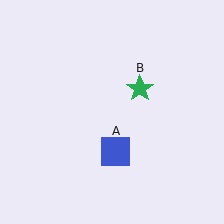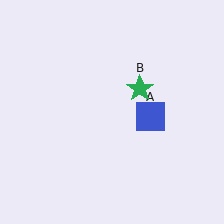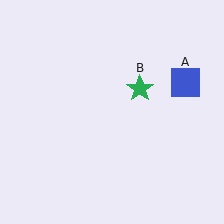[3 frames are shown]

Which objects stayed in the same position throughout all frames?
Green star (object B) remained stationary.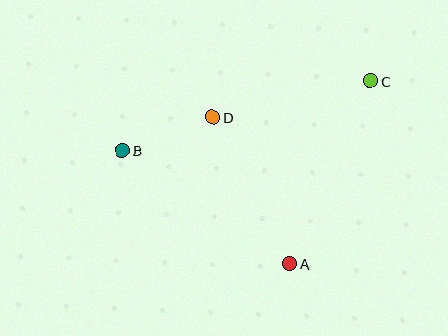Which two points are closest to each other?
Points B and D are closest to each other.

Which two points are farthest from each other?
Points B and C are farthest from each other.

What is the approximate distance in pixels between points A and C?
The distance between A and C is approximately 200 pixels.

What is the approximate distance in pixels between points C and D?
The distance between C and D is approximately 162 pixels.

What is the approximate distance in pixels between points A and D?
The distance between A and D is approximately 165 pixels.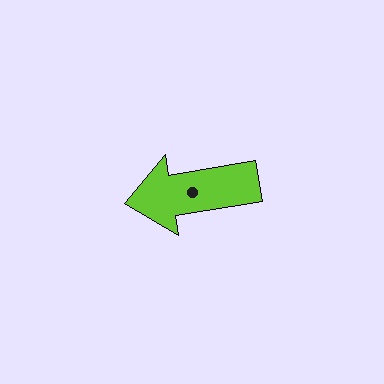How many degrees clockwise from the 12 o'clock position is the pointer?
Approximately 261 degrees.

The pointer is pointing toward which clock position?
Roughly 9 o'clock.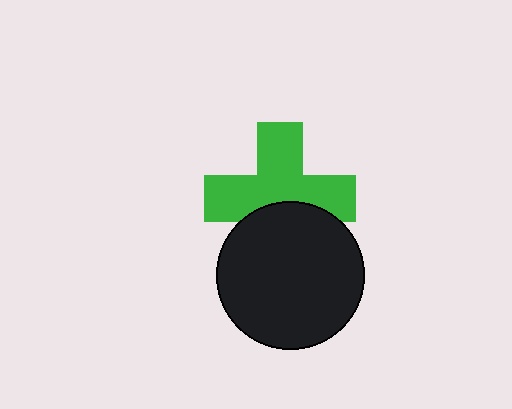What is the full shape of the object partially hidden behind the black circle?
The partially hidden object is a green cross.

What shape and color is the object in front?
The object in front is a black circle.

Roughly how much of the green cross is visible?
Most of it is visible (roughly 68%).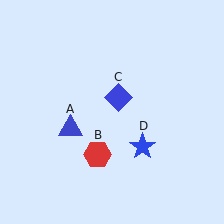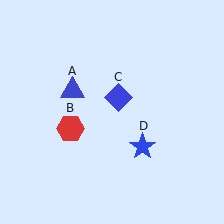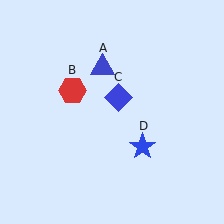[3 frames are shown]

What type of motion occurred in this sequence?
The blue triangle (object A), red hexagon (object B) rotated clockwise around the center of the scene.